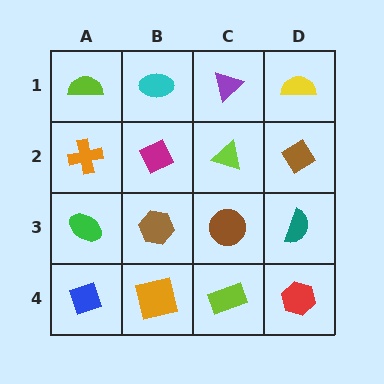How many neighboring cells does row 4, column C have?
3.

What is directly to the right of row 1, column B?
A purple triangle.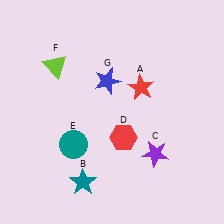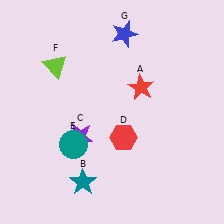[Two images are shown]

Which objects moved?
The objects that moved are: the purple star (C), the blue star (G).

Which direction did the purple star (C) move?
The purple star (C) moved left.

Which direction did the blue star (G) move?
The blue star (G) moved up.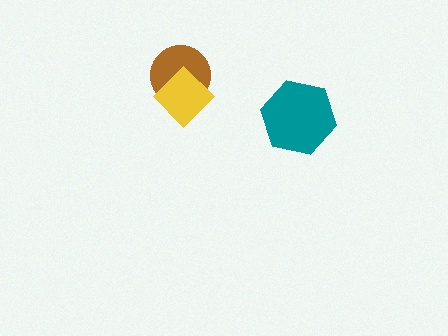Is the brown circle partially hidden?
Yes, it is partially covered by another shape.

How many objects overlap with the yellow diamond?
1 object overlaps with the yellow diamond.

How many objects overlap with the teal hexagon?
0 objects overlap with the teal hexagon.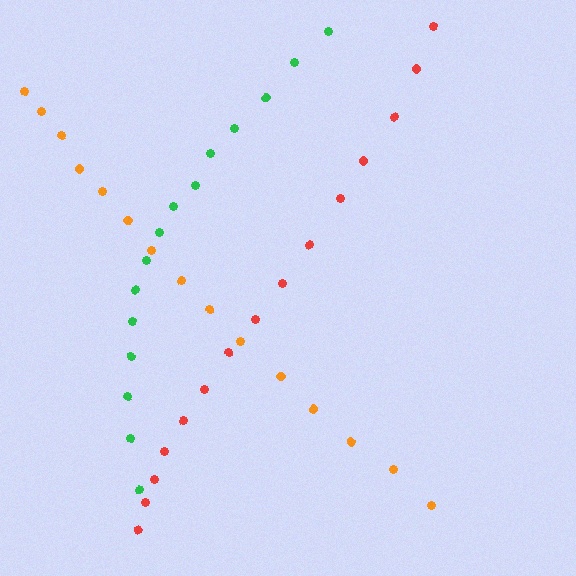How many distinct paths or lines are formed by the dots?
There are 3 distinct paths.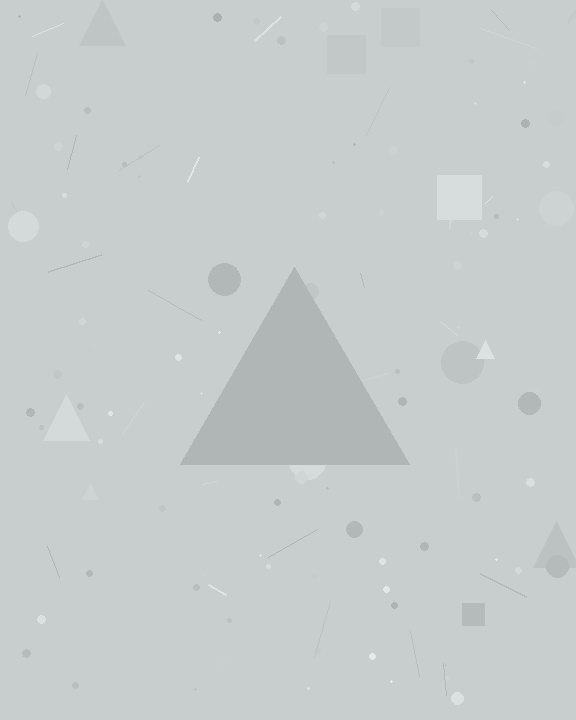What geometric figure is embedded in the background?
A triangle is embedded in the background.